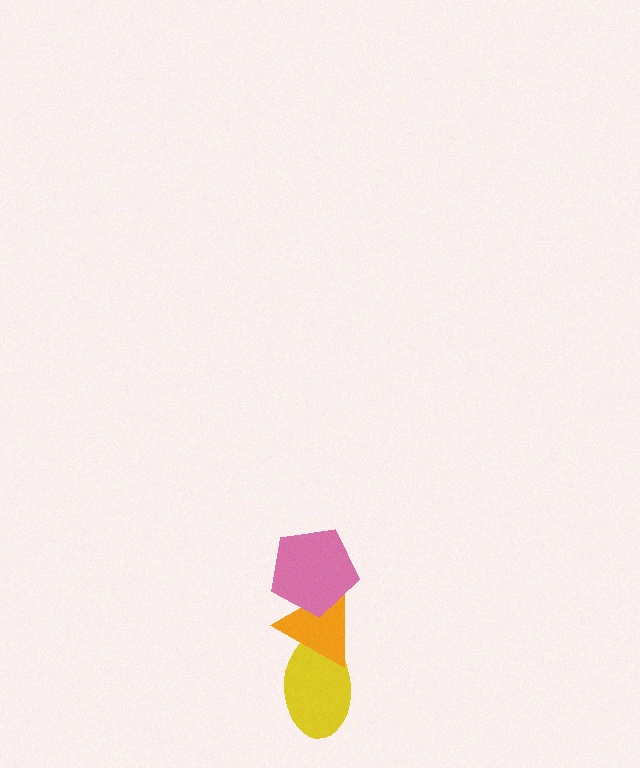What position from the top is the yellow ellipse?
The yellow ellipse is 3rd from the top.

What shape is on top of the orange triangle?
The pink pentagon is on top of the orange triangle.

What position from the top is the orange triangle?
The orange triangle is 2nd from the top.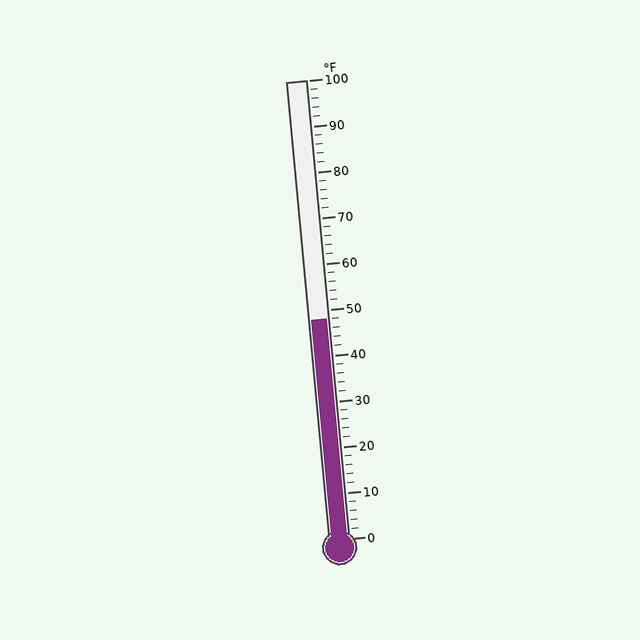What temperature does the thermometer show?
The thermometer shows approximately 48°F.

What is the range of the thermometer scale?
The thermometer scale ranges from 0°F to 100°F.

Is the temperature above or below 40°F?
The temperature is above 40°F.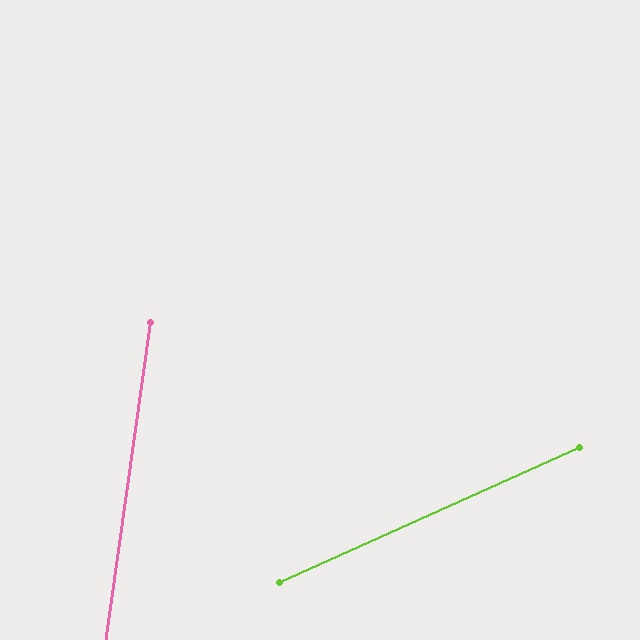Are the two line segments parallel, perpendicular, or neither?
Neither parallel nor perpendicular — they differ by about 58°.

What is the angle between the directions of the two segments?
Approximately 58 degrees.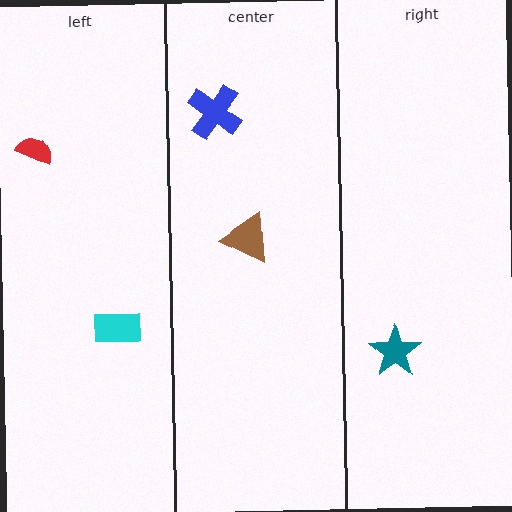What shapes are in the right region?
The teal star.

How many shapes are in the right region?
1.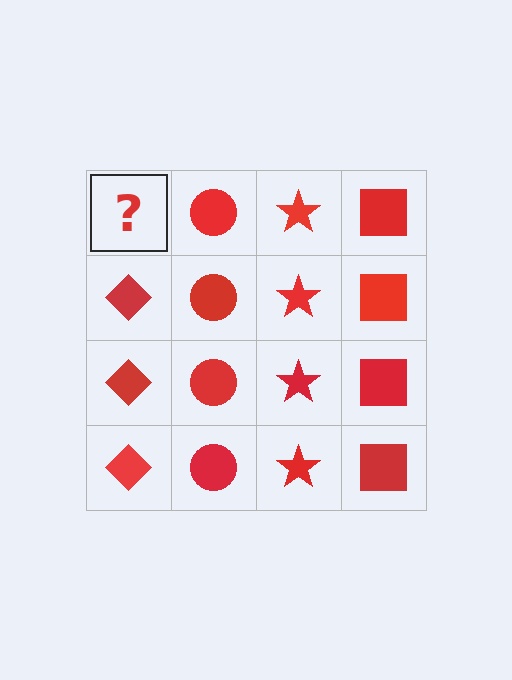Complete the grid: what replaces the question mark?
The question mark should be replaced with a red diamond.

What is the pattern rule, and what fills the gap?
The rule is that each column has a consistent shape. The gap should be filled with a red diamond.